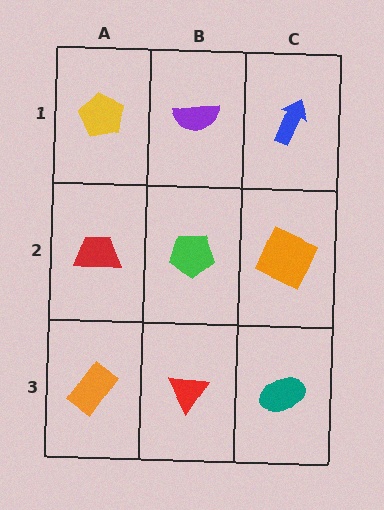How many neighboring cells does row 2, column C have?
3.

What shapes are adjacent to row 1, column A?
A red trapezoid (row 2, column A), a purple semicircle (row 1, column B).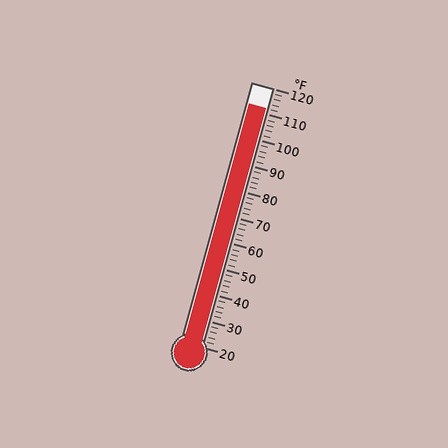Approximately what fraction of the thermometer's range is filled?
The thermometer is filled to approximately 90% of its range.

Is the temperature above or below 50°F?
The temperature is above 50°F.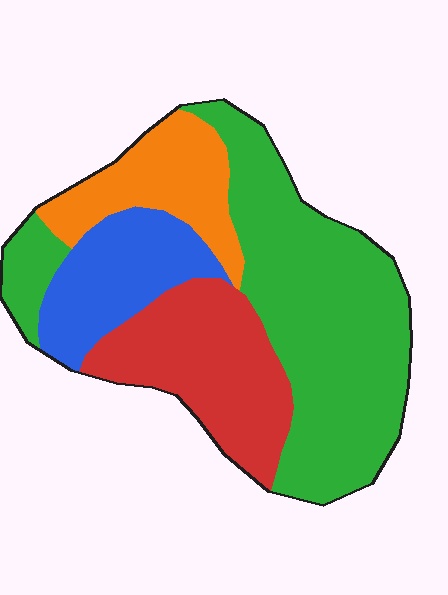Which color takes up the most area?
Green, at roughly 45%.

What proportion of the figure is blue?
Blue takes up about one sixth (1/6) of the figure.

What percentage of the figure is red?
Red takes up between a sixth and a third of the figure.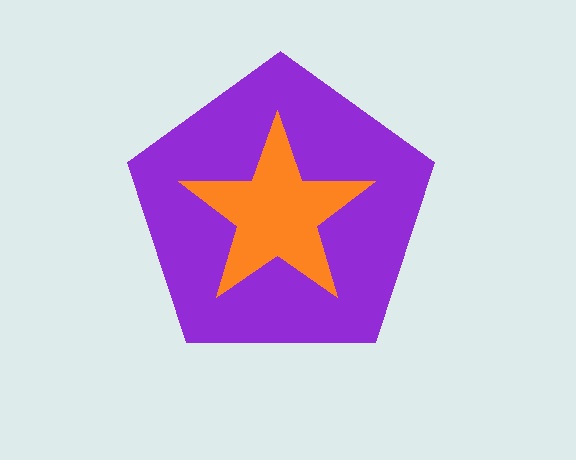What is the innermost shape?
The orange star.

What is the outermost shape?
The purple pentagon.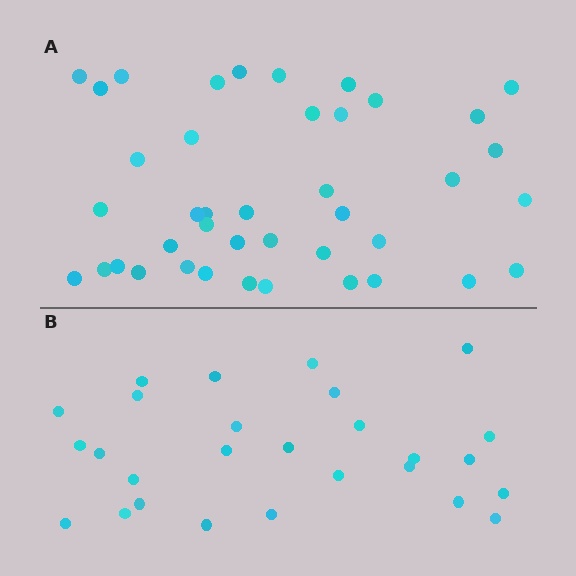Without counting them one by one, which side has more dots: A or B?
Region A (the top region) has more dots.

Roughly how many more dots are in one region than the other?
Region A has approximately 15 more dots than region B.